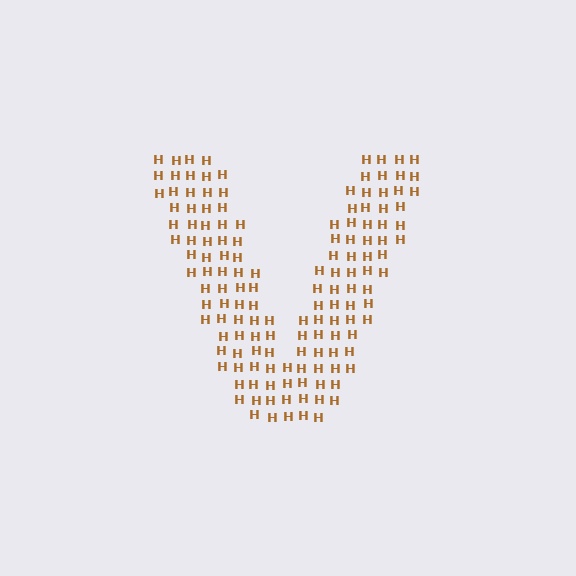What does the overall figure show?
The overall figure shows the letter V.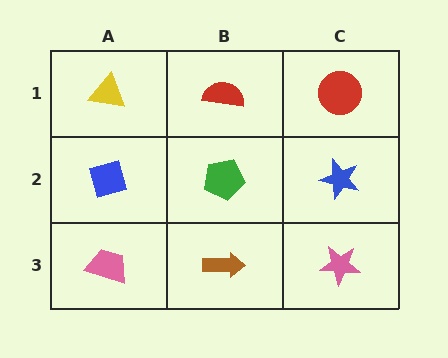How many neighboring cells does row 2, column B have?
4.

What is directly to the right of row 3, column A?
A brown arrow.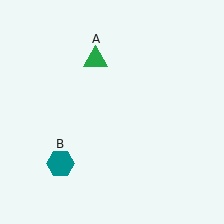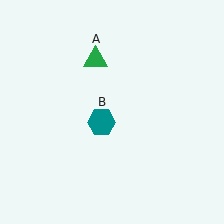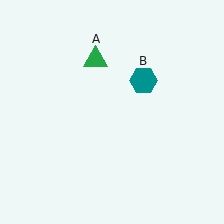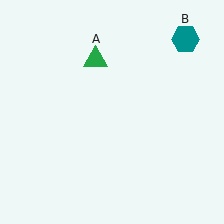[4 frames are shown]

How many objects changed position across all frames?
1 object changed position: teal hexagon (object B).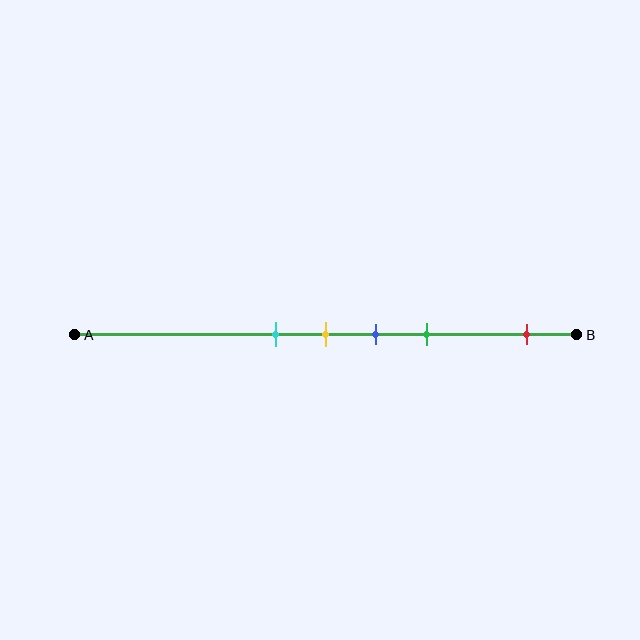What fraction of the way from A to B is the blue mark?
The blue mark is approximately 60% (0.6) of the way from A to B.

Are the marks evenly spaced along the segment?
No, the marks are not evenly spaced.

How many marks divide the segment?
There are 5 marks dividing the segment.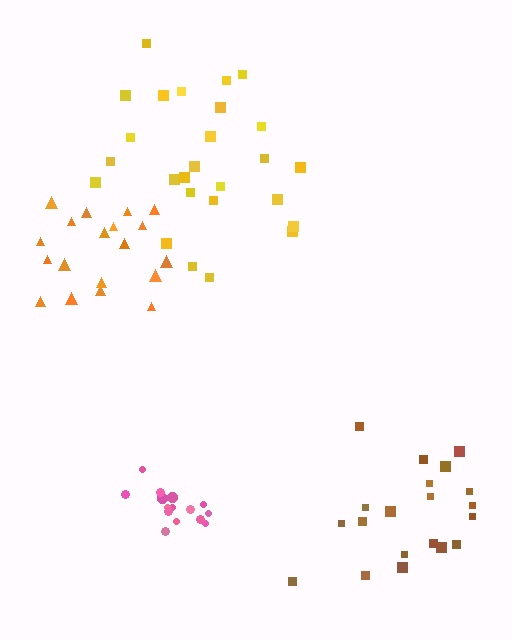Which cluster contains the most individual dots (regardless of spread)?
Yellow (26).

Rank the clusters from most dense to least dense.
pink, orange, brown, yellow.